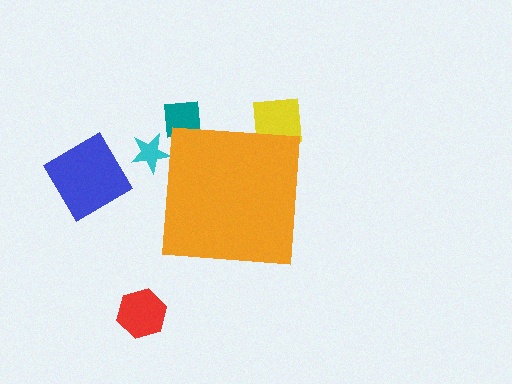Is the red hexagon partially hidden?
No, the red hexagon is fully visible.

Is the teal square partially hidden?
Yes, the teal square is partially hidden behind the orange square.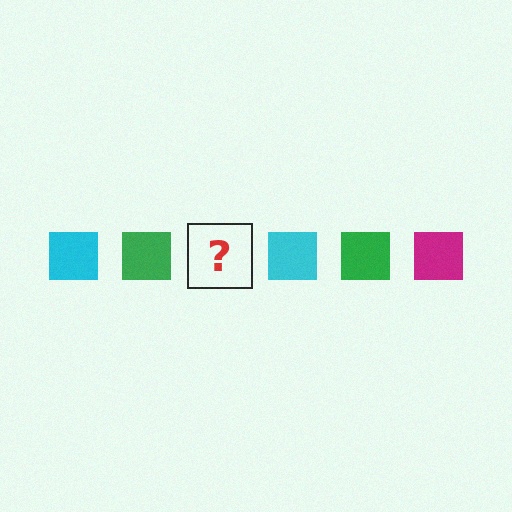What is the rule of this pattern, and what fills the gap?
The rule is that the pattern cycles through cyan, green, magenta squares. The gap should be filled with a magenta square.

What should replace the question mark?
The question mark should be replaced with a magenta square.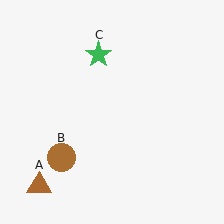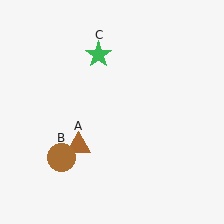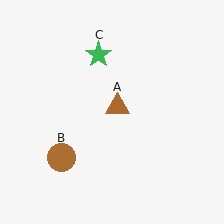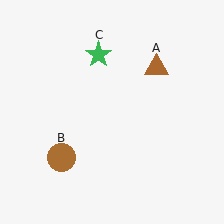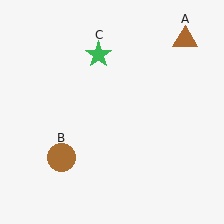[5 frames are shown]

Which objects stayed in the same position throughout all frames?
Brown circle (object B) and green star (object C) remained stationary.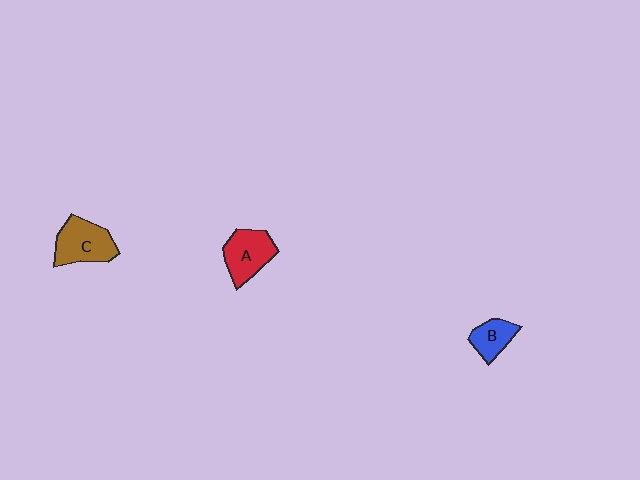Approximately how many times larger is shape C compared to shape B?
Approximately 1.7 times.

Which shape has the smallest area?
Shape B (blue).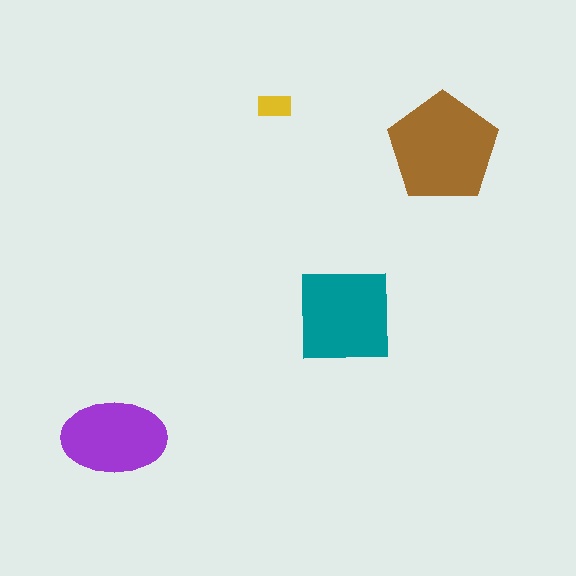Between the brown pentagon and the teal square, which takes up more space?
The brown pentagon.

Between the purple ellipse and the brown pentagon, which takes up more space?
The brown pentagon.